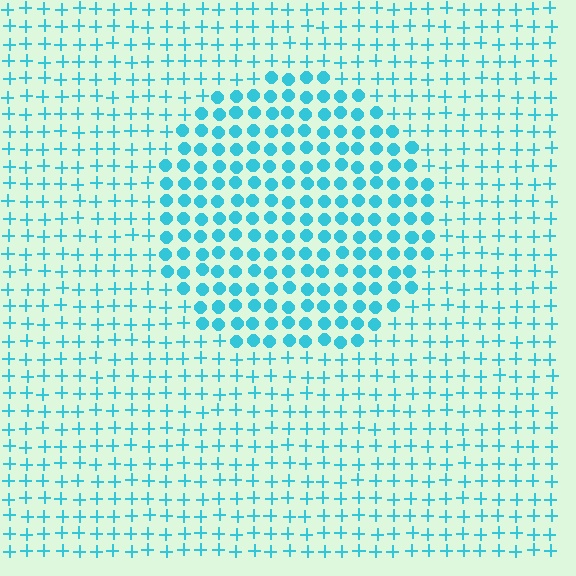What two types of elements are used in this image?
The image uses circles inside the circle region and plus signs outside it.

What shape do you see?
I see a circle.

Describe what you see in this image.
The image is filled with small cyan elements arranged in a uniform grid. A circle-shaped region contains circles, while the surrounding area contains plus signs. The boundary is defined purely by the change in element shape.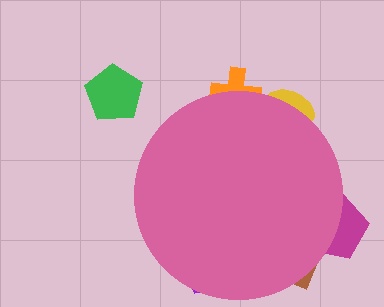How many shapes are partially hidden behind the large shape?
5 shapes are partially hidden.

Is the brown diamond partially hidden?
Yes, the brown diamond is partially hidden behind the pink circle.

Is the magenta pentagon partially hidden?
Yes, the magenta pentagon is partially hidden behind the pink circle.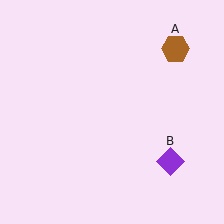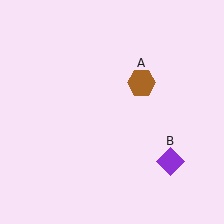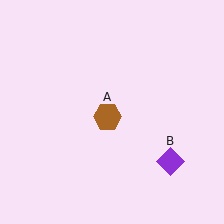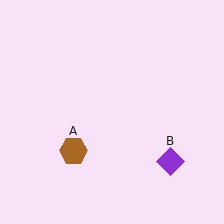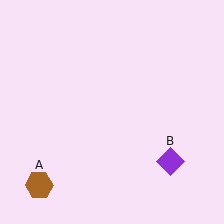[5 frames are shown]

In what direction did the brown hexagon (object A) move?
The brown hexagon (object A) moved down and to the left.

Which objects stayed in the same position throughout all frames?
Purple diamond (object B) remained stationary.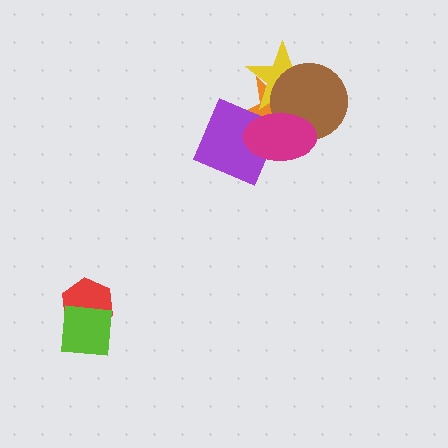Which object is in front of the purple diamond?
The magenta ellipse is in front of the purple diamond.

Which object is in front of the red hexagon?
The lime square is in front of the red hexagon.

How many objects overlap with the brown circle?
3 objects overlap with the brown circle.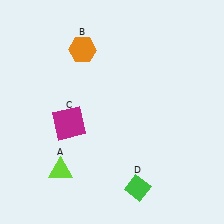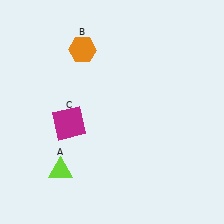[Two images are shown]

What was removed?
The green diamond (D) was removed in Image 2.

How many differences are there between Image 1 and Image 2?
There is 1 difference between the two images.